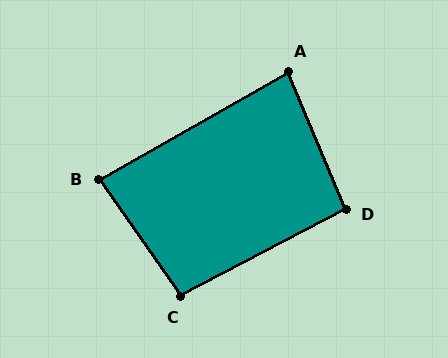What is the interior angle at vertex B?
Approximately 85 degrees (acute).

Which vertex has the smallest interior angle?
A, at approximately 83 degrees.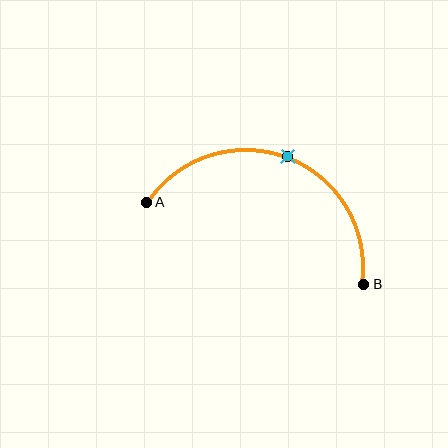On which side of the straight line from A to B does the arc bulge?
The arc bulges above the straight line connecting A and B.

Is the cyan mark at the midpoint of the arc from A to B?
Yes. The cyan mark lies on the arc at equal arc-length from both A and B — it is the arc midpoint.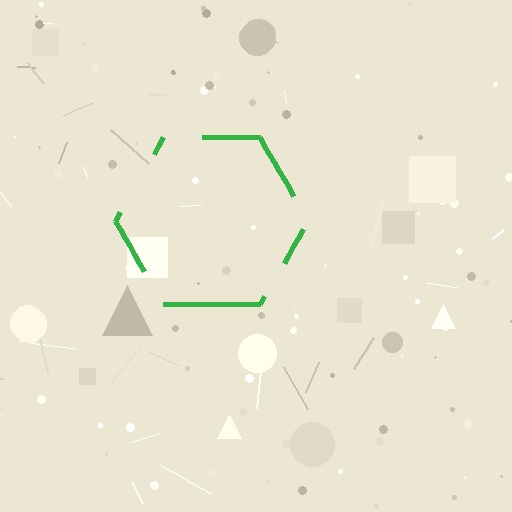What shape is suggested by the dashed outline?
The dashed outline suggests a hexagon.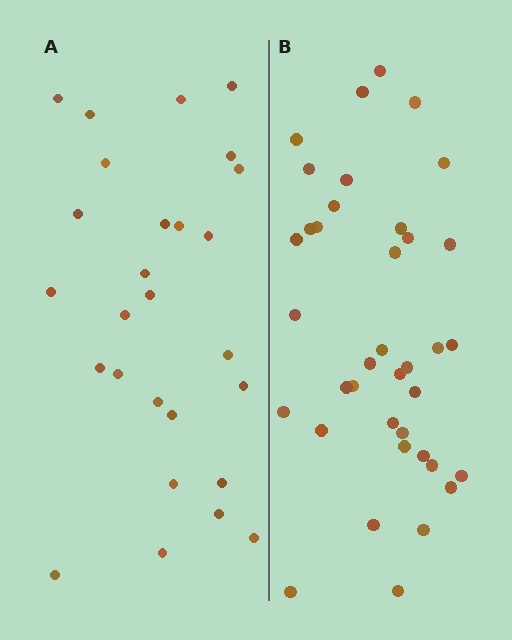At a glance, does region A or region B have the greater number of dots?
Region B (the right region) has more dots.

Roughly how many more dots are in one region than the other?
Region B has roughly 12 or so more dots than region A.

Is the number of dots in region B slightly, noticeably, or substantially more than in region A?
Region B has noticeably more, but not dramatically so. The ratio is roughly 1.4 to 1.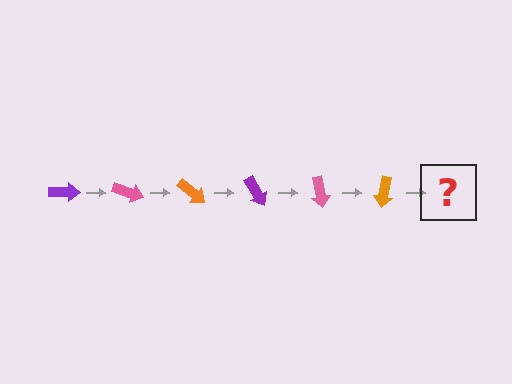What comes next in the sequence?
The next element should be a purple arrow, rotated 120 degrees from the start.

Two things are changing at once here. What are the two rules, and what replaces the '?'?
The two rules are that it rotates 20 degrees each step and the color cycles through purple, pink, and orange. The '?' should be a purple arrow, rotated 120 degrees from the start.